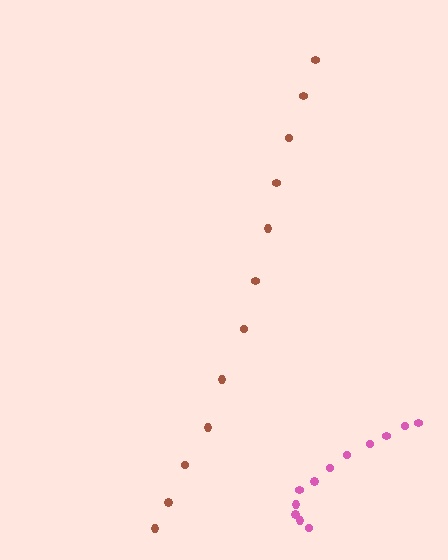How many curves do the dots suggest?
There are 2 distinct paths.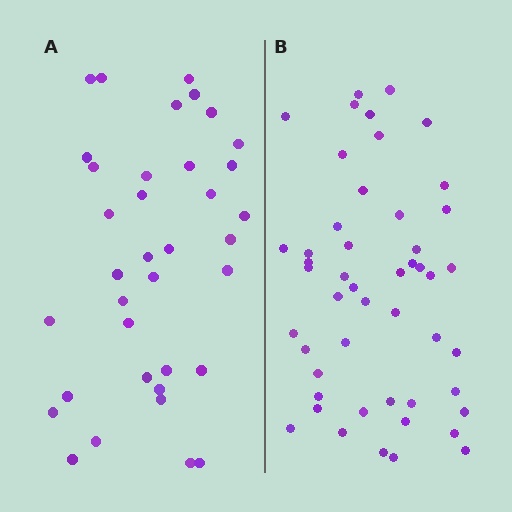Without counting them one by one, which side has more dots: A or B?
Region B (the right region) has more dots.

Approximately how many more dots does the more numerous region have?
Region B has approximately 15 more dots than region A.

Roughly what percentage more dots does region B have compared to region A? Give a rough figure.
About 35% more.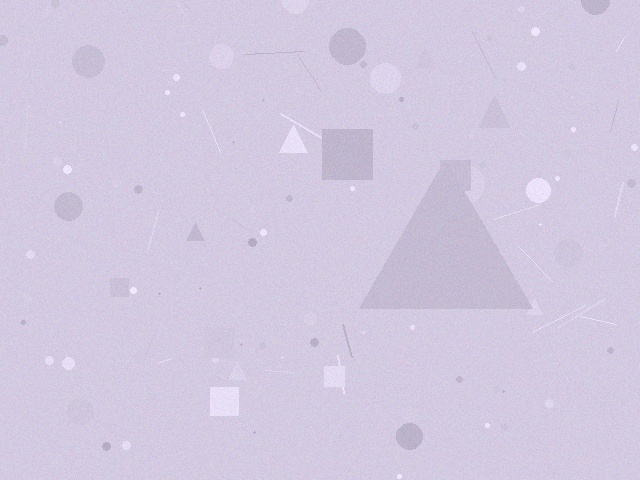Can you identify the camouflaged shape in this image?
The camouflaged shape is a triangle.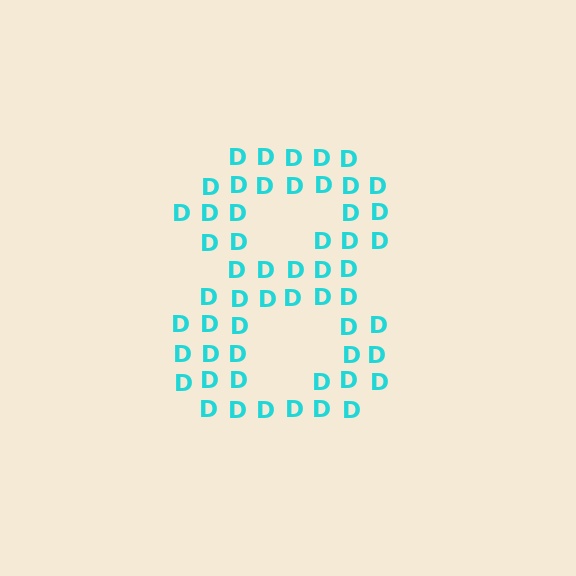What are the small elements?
The small elements are letter D's.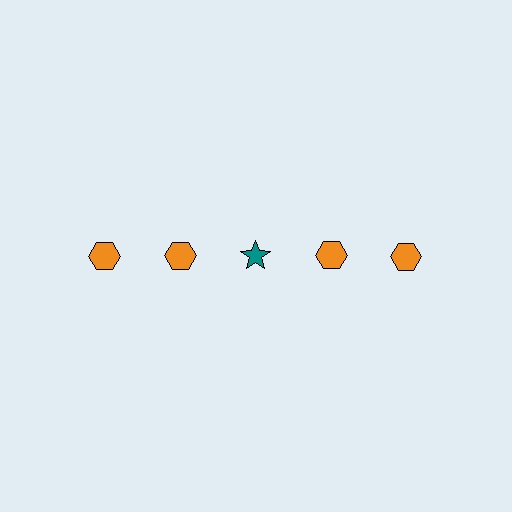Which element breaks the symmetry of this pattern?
The teal star in the top row, center column breaks the symmetry. All other shapes are orange hexagons.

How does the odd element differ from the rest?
It differs in both color (teal instead of orange) and shape (star instead of hexagon).